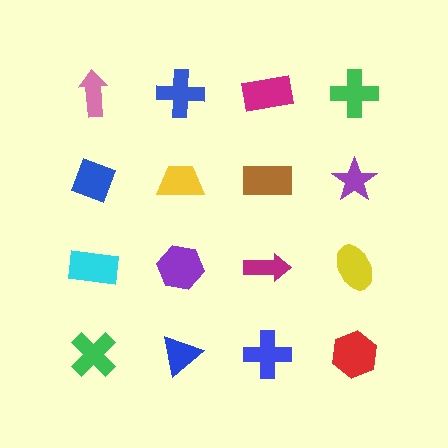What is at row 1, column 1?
A pink arrow.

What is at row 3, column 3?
A magenta arrow.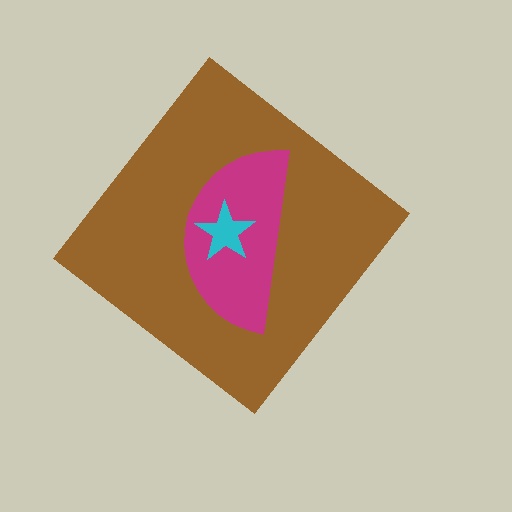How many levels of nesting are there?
3.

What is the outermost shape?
The brown diamond.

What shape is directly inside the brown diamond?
The magenta semicircle.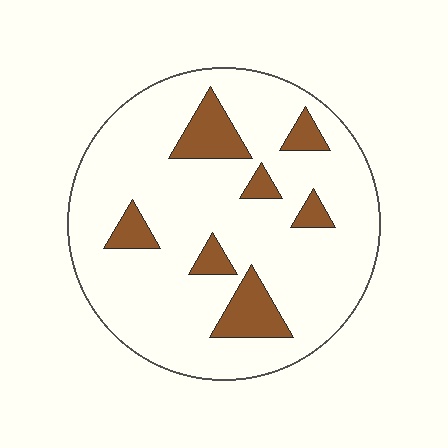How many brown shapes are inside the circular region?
7.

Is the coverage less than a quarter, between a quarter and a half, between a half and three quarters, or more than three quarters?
Less than a quarter.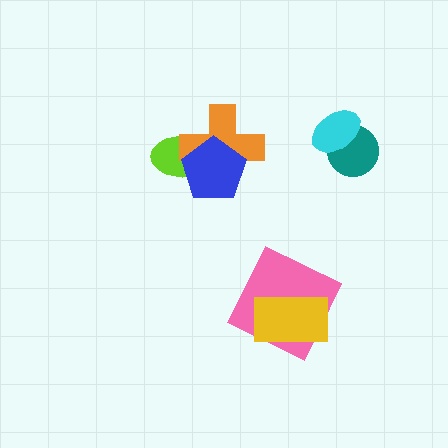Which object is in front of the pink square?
The yellow rectangle is in front of the pink square.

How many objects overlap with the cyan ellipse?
1 object overlaps with the cyan ellipse.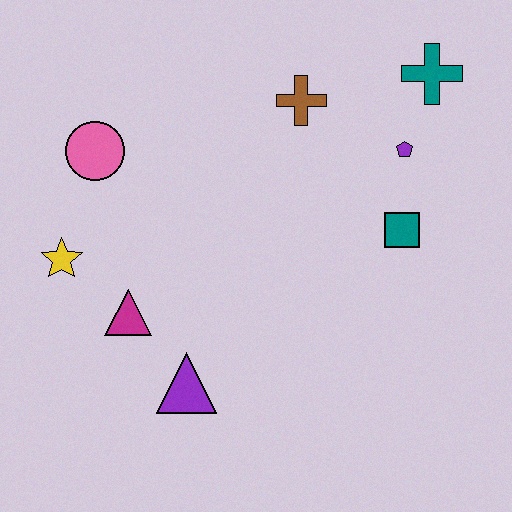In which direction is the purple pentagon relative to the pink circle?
The purple pentagon is to the right of the pink circle.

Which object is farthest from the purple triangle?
The teal cross is farthest from the purple triangle.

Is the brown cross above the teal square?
Yes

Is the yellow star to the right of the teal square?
No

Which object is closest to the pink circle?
The yellow star is closest to the pink circle.